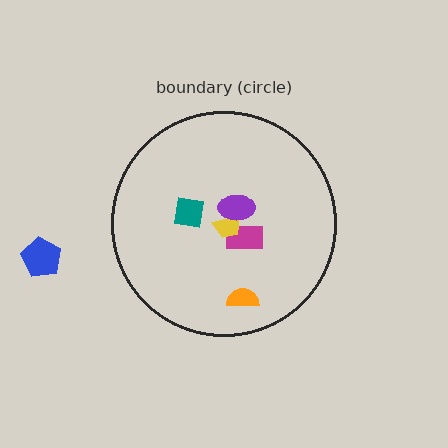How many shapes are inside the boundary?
5 inside, 1 outside.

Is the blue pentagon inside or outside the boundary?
Outside.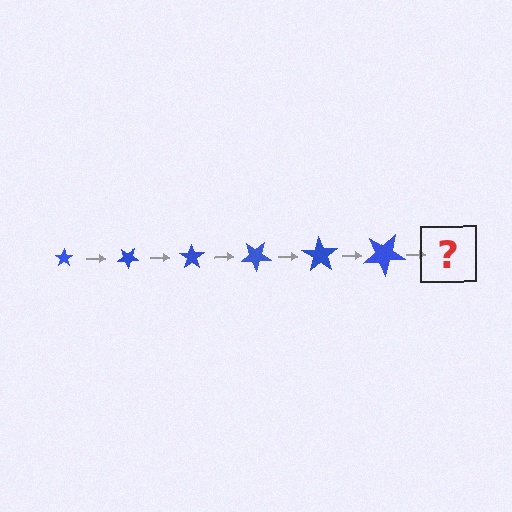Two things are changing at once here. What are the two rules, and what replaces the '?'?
The two rules are that the star grows larger each step and it rotates 35 degrees each step. The '?' should be a star, larger than the previous one and rotated 210 degrees from the start.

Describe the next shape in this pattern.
It should be a star, larger than the previous one and rotated 210 degrees from the start.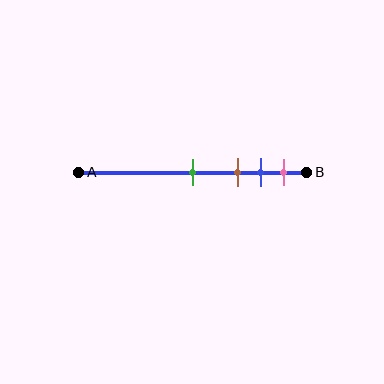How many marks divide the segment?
There are 4 marks dividing the segment.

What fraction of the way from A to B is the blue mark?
The blue mark is approximately 80% (0.8) of the way from A to B.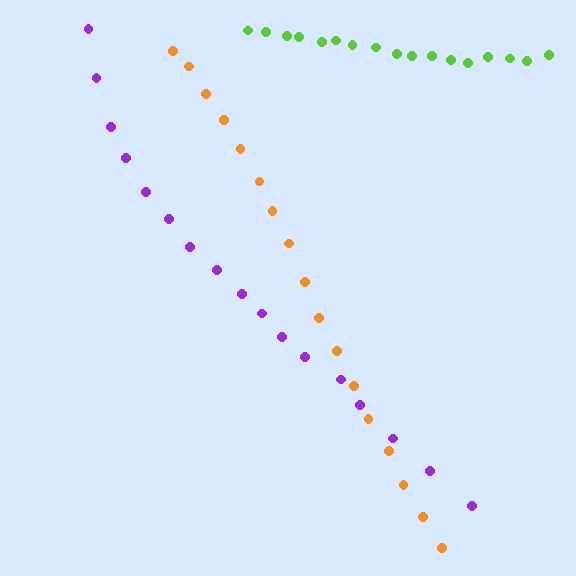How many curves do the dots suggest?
There are 3 distinct paths.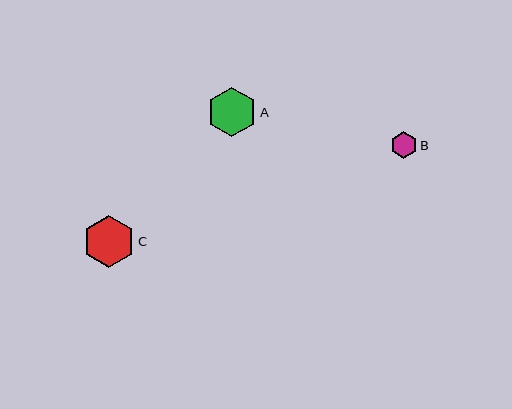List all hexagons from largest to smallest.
From largest to smallest: C, A, B.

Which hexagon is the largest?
Hexagon C is the largest with a size of approximately 52 pixels.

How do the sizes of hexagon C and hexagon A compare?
Hexagon C and hexagon A are approximately the same size.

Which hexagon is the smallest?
Hexagon B is the smallest with a size of approximately 27 pixels.